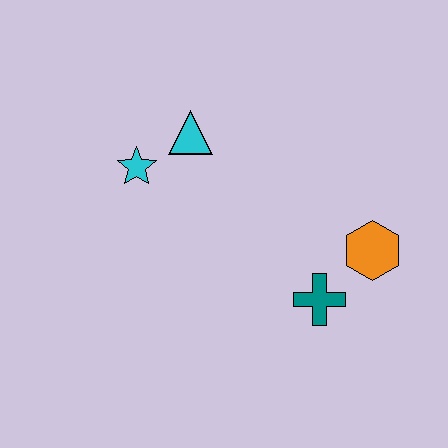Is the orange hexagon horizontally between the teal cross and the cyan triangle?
No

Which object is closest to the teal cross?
The orange hexagon is closest to the teal cross.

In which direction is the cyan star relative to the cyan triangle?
The cyan star is to the left of the cyan triangle.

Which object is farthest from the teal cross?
The cyan star is farthest from the teal cross.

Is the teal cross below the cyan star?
Yes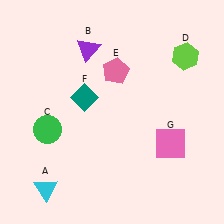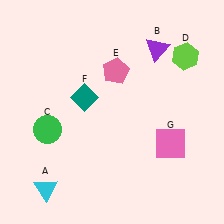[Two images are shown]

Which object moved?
The purple triangle (B) moved right.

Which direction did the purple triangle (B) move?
The purple triangle (B) moved right.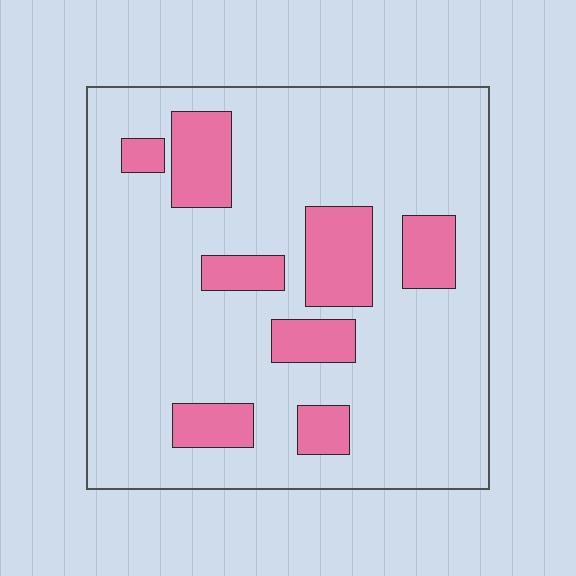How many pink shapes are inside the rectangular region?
8.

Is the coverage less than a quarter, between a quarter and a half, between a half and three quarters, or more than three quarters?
Less than a quarter.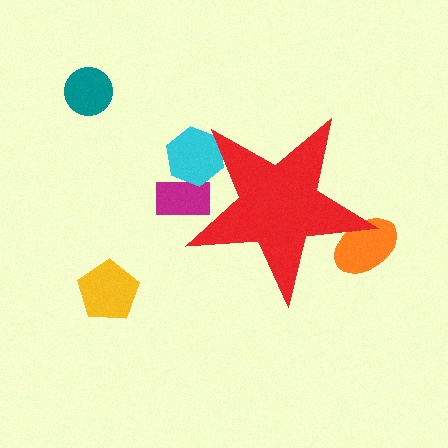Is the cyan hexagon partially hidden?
Yes, the cyan hexagon is partially hidden behind the red star.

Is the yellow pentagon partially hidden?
No, the yellow pentagon is fully visible.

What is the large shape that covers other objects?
A red star.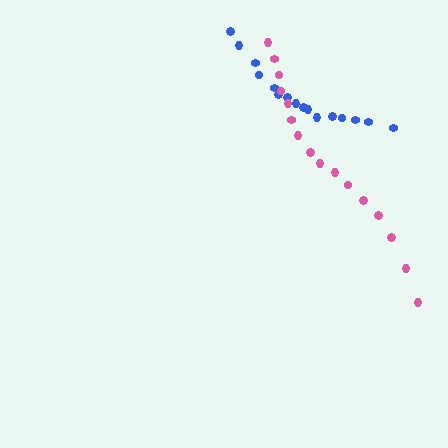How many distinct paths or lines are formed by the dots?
There are 2 distinct paths.